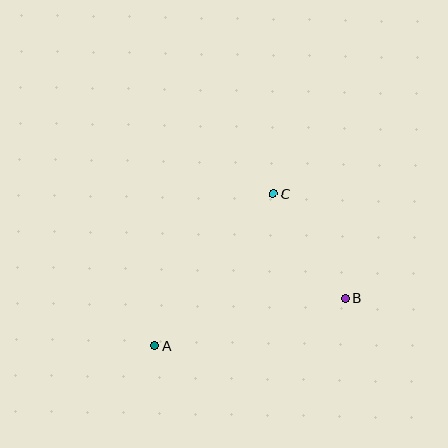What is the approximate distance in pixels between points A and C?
The distance between A and C is approximately 193 pixels.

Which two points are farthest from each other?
Points A and B are farthest from each other.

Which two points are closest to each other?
Points B and C are closest to each other.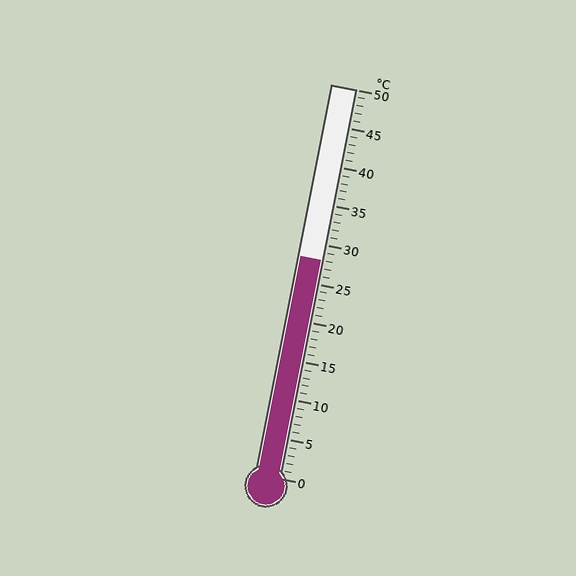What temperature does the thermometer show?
The thermometer shows approximately 28°C.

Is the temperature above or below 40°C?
The temperature is below 40°C.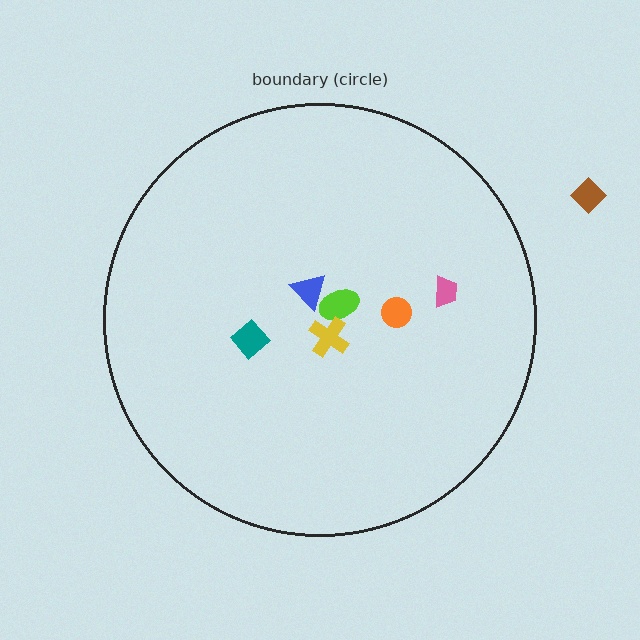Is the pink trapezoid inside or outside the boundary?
Inside.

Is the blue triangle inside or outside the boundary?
Inside.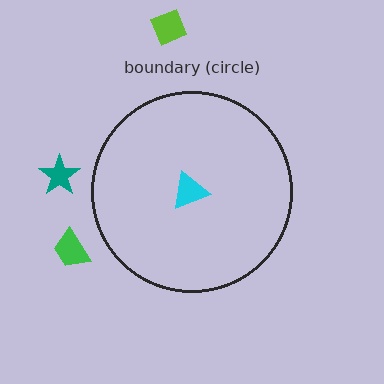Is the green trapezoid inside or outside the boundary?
Outside.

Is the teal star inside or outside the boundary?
Outside.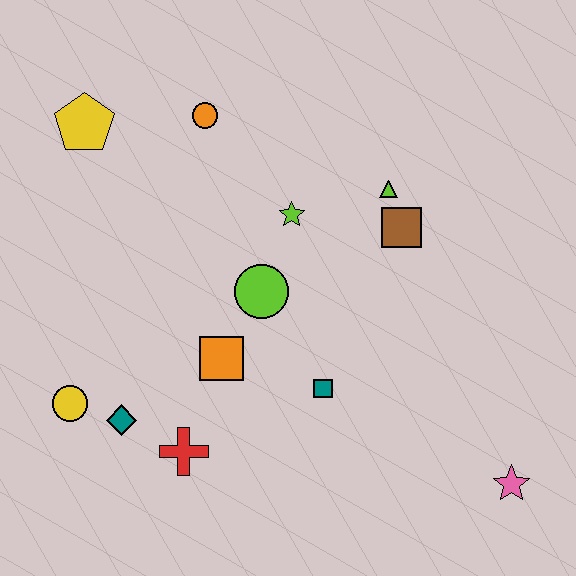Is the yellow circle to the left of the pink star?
Yes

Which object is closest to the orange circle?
The yellow pentagon is closest to the orange circle.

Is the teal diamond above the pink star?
Yes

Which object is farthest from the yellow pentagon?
The pink star is farthest from the yellow pentagon.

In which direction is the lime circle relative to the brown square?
The lime circle is to the left of the brown square.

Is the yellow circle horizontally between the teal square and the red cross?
No